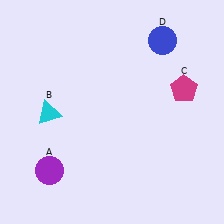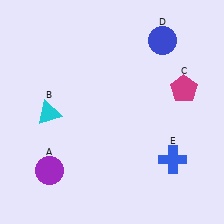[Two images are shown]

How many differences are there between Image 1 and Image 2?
There is 1 difference between the two images.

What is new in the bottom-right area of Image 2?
A blue cross (E) was added in the bottom-right area of Image 2.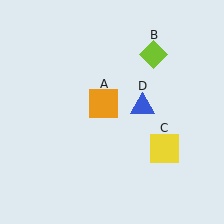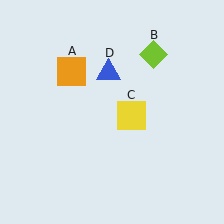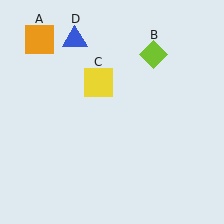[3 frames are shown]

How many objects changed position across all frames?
3 objects changed position: orange square (object A), yellow square (object C), blue triangle (object D).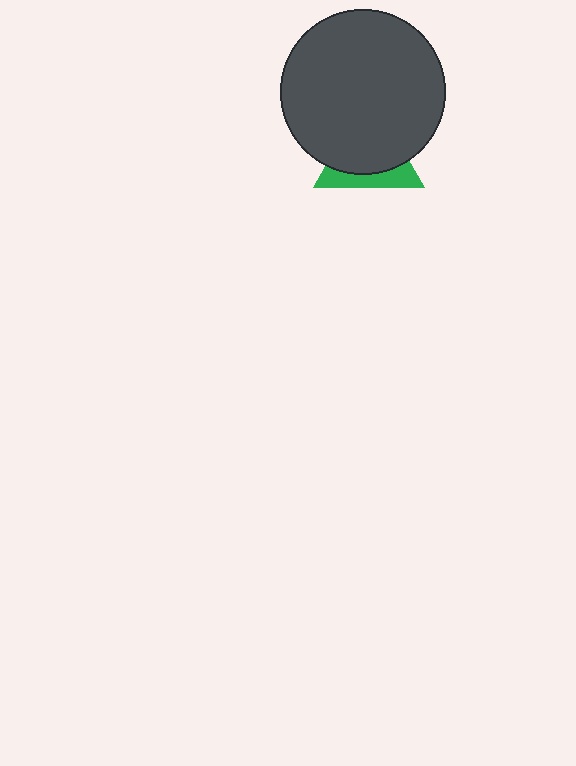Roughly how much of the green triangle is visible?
A small part of it is visible (roughly 31%).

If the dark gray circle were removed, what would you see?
You would see the complete green triangle.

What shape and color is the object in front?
The object in front is a dark gray circle.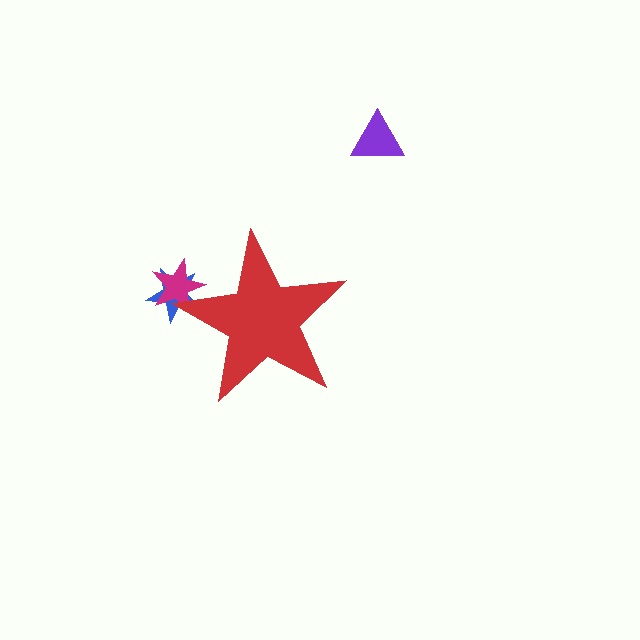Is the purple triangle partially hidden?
No, the purple triangle is fully visible.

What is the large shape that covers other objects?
A red star.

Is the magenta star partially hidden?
Yes, the magenta star is partially hidden behind the red star.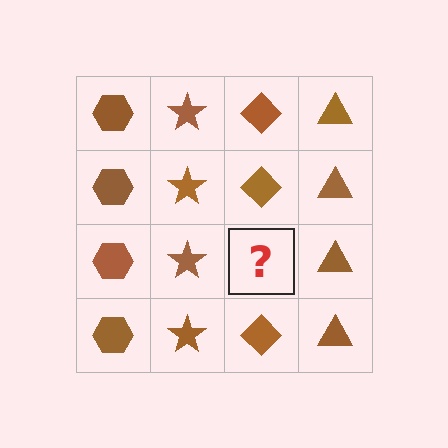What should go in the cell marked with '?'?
The missing cell should contain a brown diamond.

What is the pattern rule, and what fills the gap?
The rule is that each column has a consistent shape. The gap should be filled with a brown diamond.